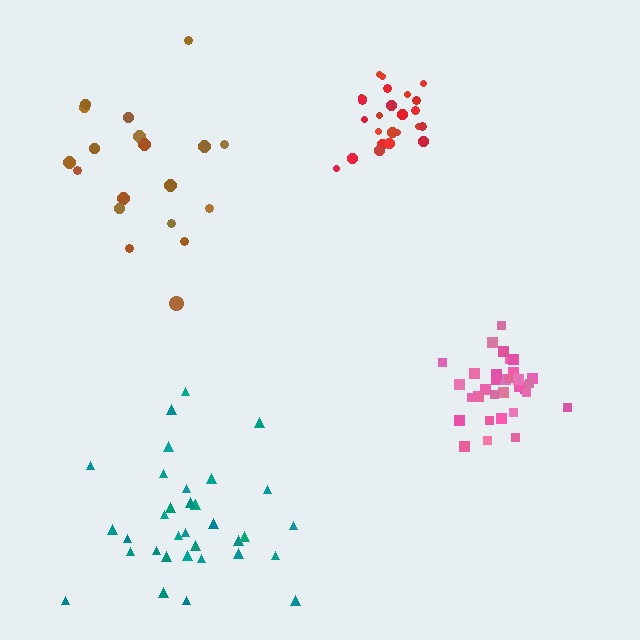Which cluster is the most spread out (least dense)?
Brown.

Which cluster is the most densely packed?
Pink.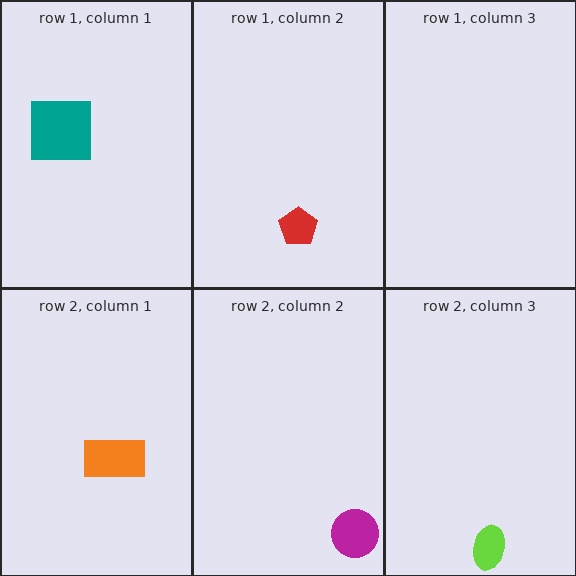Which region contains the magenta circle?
The row 2, column 2 region.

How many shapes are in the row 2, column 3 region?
1.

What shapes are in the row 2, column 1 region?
The orange rectangle.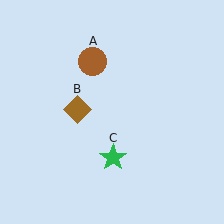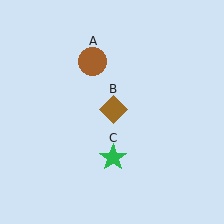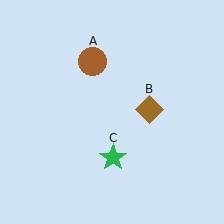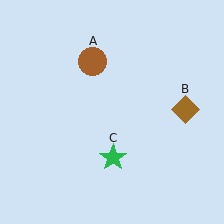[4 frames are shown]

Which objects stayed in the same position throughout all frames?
Brown circle (object A) and green star (object C) remained stationary.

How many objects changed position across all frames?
1 object changed position: brown diamond (object B).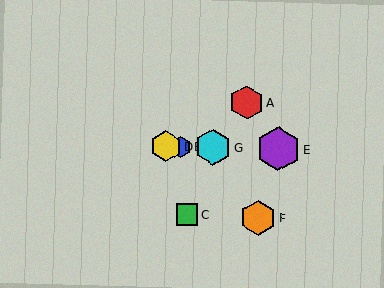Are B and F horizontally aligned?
No, B is at y≈147 and F is at y≈218.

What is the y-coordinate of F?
Object F is at y≈218.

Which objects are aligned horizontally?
Objects B, D, E, G are aligned horizontally.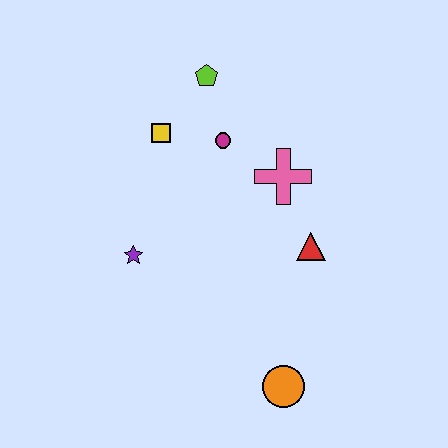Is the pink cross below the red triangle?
No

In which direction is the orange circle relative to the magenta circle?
The orange circle is below the magenta circle.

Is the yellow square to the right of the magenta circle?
No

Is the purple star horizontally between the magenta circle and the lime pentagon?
No